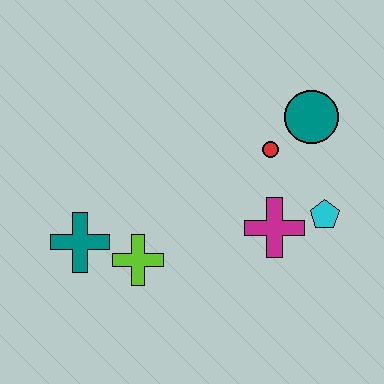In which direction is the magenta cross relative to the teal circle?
The magenta cross is below the teal circle.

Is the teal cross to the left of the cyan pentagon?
Yes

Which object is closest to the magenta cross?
The cyan pentagon is closest to the magenta cross.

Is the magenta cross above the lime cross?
Yes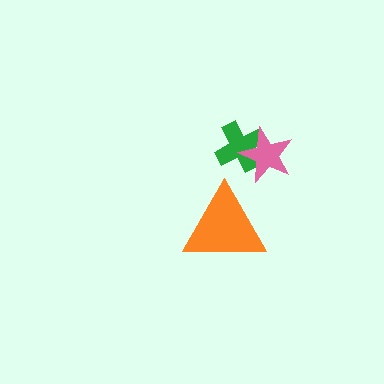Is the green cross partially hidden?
Yes, it is partially covered by another shape.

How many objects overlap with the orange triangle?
0 objects overlap with the orange triangle.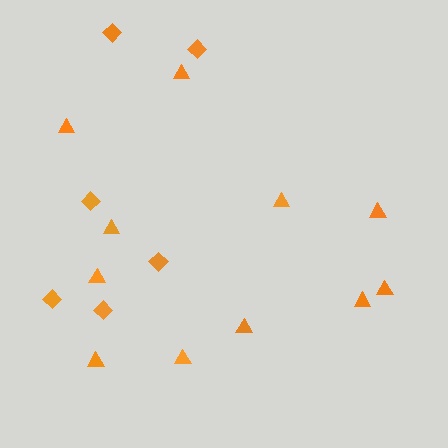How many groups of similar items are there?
There are 2 groups: one group of triangles (11) and one group of diamonds (6).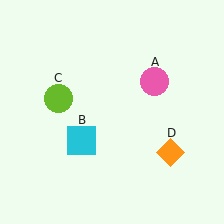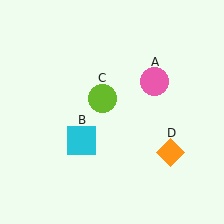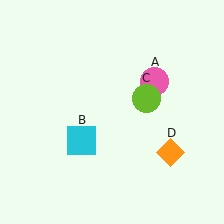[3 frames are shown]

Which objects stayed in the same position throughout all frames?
Pink circle (object A) and cyan square (object B) and orange diamond (object D) remained stationary.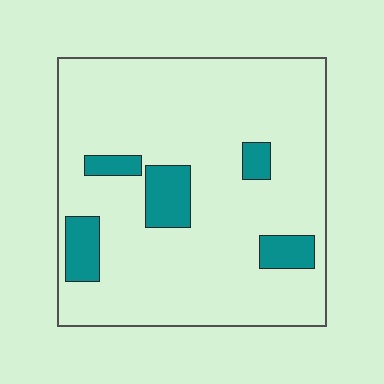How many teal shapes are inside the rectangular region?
5.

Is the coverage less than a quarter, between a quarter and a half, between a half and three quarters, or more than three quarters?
Less than a quarter.